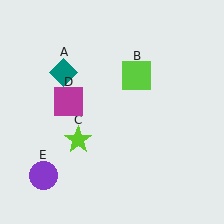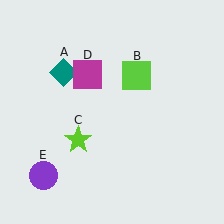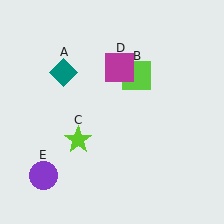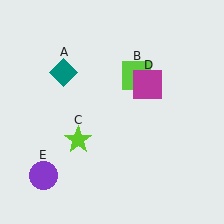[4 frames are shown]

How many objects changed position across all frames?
1 object changed position: magenta square (object D).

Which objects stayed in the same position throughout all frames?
Teal diamond (object A) and lime square (object B) and lime star (object C) and purple circle (object E) remained stationary.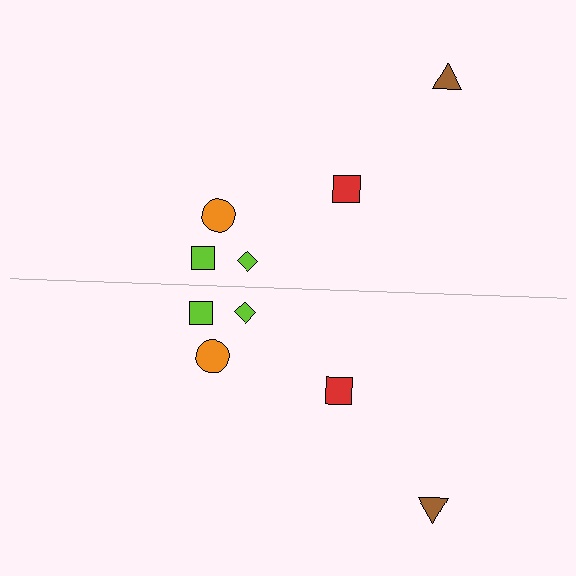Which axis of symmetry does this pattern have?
The pattern has a horizontal axis of symmetry running through the center of the image.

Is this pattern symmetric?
Yes, this pattern has bilateral (reflection) symmetry.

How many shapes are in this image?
There are 10 shapes in this image.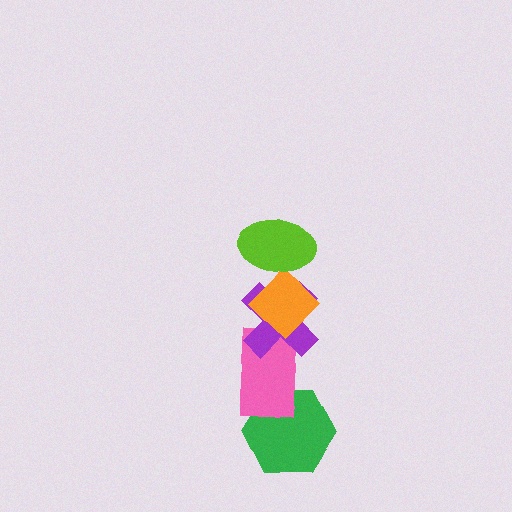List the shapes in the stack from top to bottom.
From top to bottom: the lime ellipse, the orange diamond, the purple cross, the pink rectangle, the green hexagon.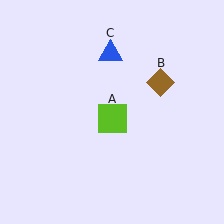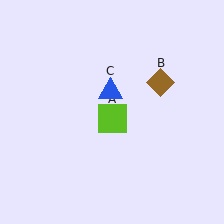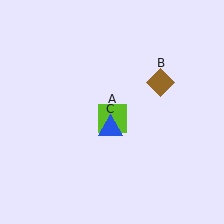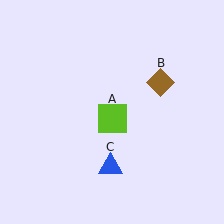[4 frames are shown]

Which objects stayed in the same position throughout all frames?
Lime square (object A) and brown diamond (object B) remained stationary.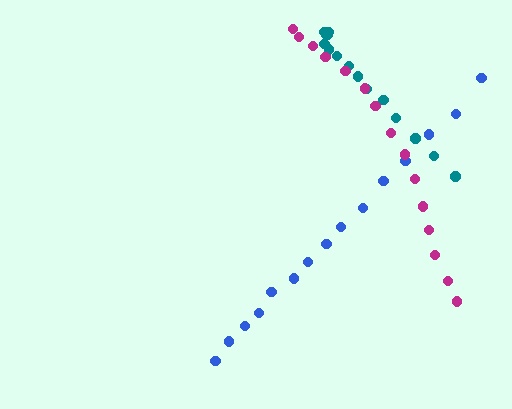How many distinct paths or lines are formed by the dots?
There are 3 distinct paths.